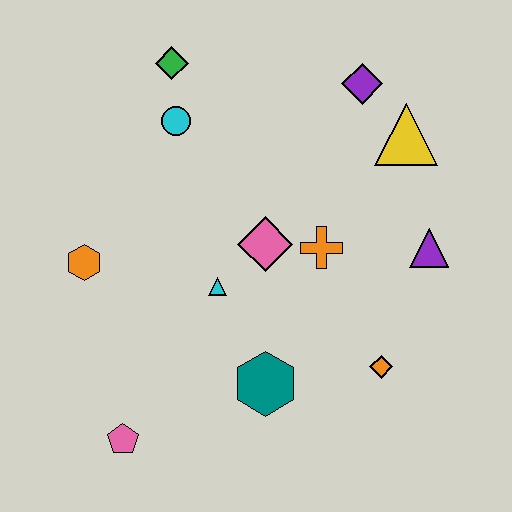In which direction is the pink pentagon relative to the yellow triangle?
The pink pentagon is below the yellow triangle.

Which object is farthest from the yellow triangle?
The pink pentagon is farthest from the yellow triangle.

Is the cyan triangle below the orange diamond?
No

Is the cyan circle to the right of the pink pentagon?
Yes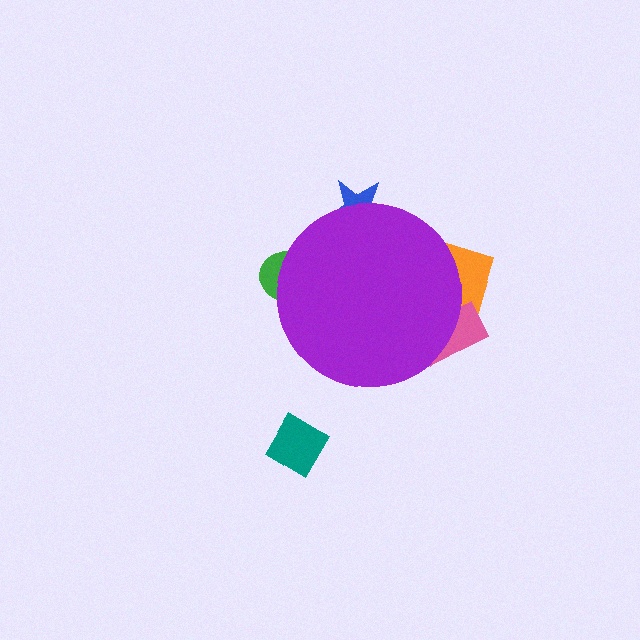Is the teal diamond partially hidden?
No, the teal diamond is fully visible.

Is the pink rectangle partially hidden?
Yes, the pink rectangle is partially hidden behind the purple circle.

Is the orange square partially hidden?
Yes, the orange square is partially hidden behind the purple circle.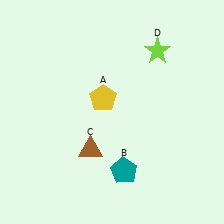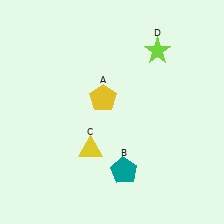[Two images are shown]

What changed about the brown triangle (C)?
In Image 1, C is brown. In Image 2, it changed to yellow.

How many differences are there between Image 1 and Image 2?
There is 1 difference between the two images.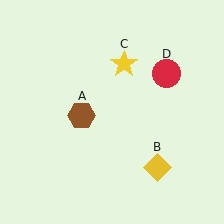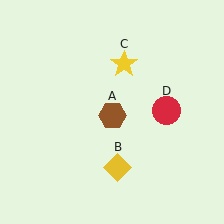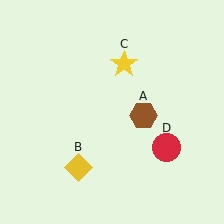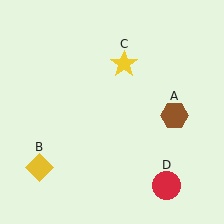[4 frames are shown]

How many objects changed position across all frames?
3 objects changed position: brown hexagon (object A), yellow diamond (object B), red circle (object D).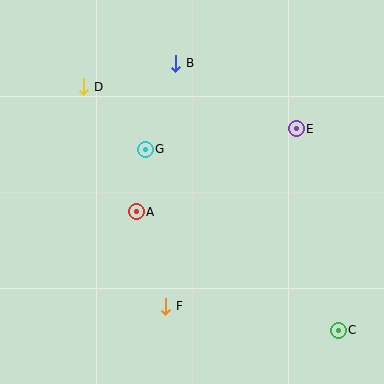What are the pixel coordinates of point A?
Point A is at (136, 212).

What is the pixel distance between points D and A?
The distance between D and A is 135 pixels.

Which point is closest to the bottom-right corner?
Point C is closest to the bottom-right corner.